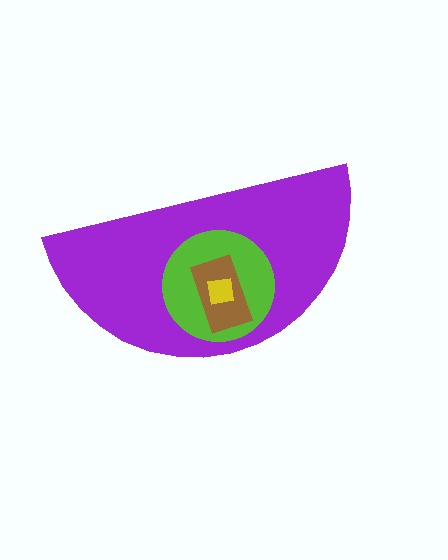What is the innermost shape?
The yellow square.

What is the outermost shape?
The purple semicircle.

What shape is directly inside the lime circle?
The brown rectangle.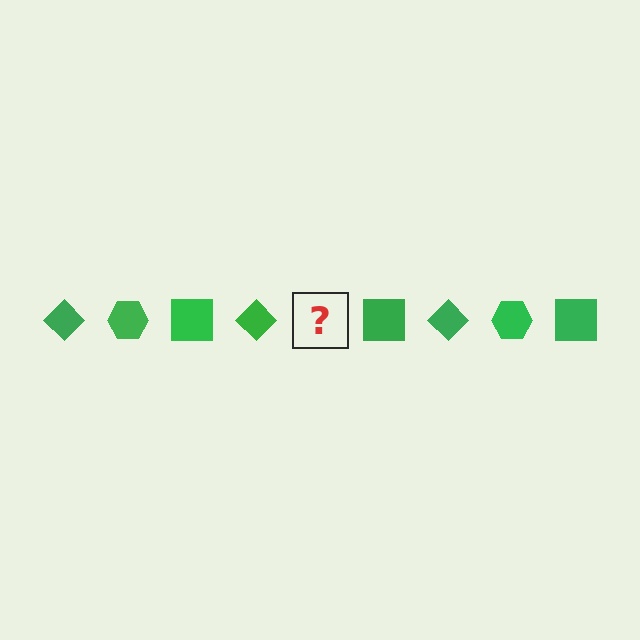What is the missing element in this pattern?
The missing element is a green hexagon.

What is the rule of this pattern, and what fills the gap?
The rule is that the pattern cycles through diamond, hexagon, square shapes in green. The gap should be filled with a green hexagon.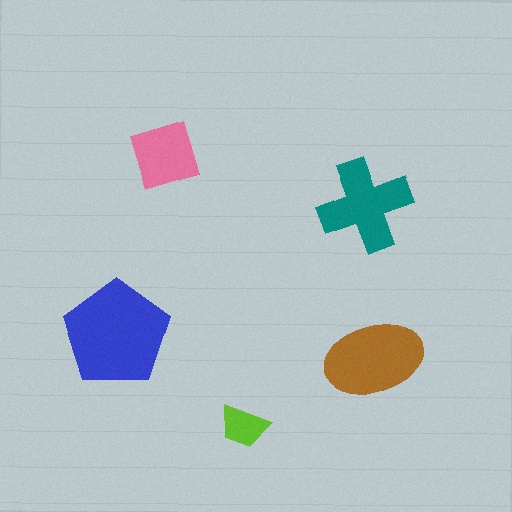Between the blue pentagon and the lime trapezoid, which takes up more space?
The blue pentagon.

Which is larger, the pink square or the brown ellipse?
The brown ellipse.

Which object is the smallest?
The lime trapezoid.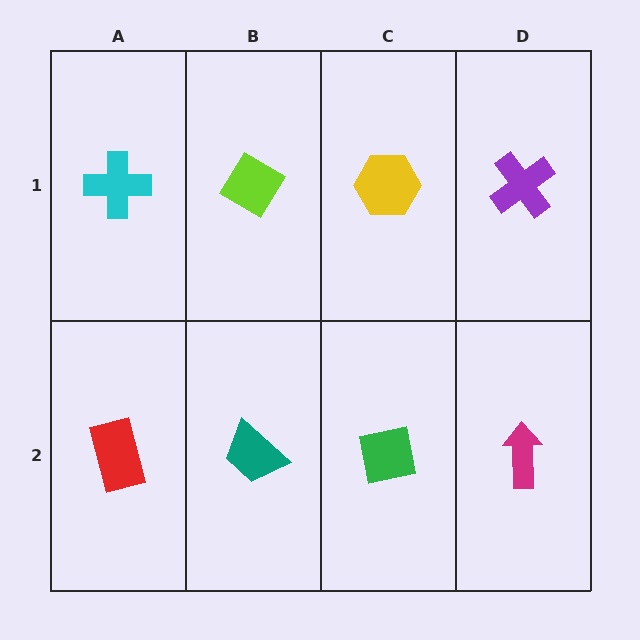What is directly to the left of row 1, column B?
A cyan cross.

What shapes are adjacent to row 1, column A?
A red rectangle (row 2, column A), a lime diamond (row 1, column B).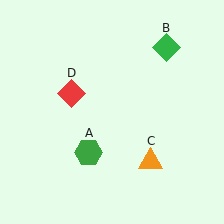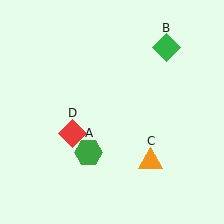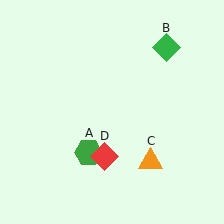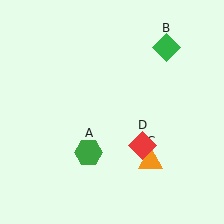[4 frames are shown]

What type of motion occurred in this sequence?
The red diamond (object D) rotated counterclockwise around the center of the scene.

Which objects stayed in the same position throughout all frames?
Green hexagon (object A) and green diamond (object B) and orange triangle (object C) remained stationary.